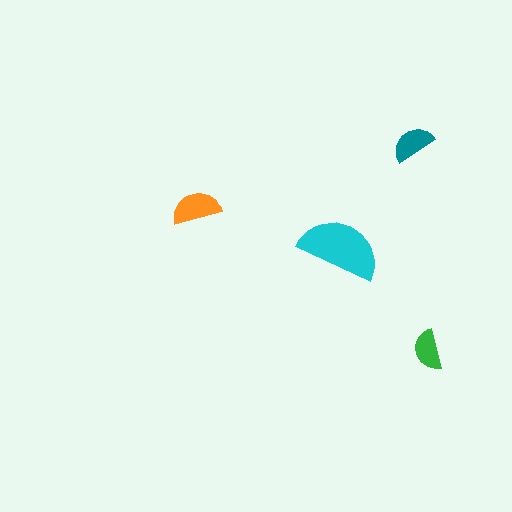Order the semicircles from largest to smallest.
the cyan one, the orange one, the teal one, the green one.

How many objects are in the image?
There are 4 objects in the image.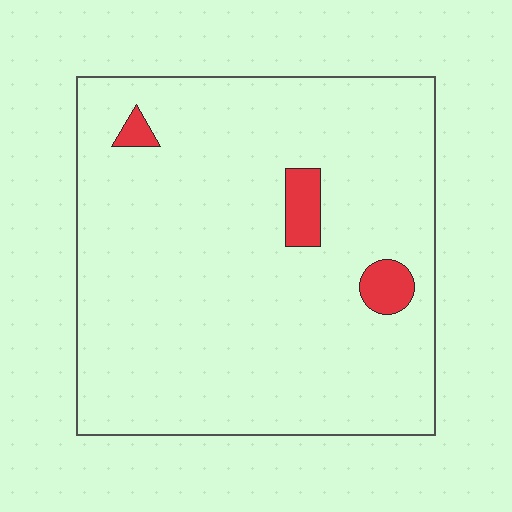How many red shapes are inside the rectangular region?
3.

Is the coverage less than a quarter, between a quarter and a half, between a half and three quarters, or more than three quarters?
Less than a quarter.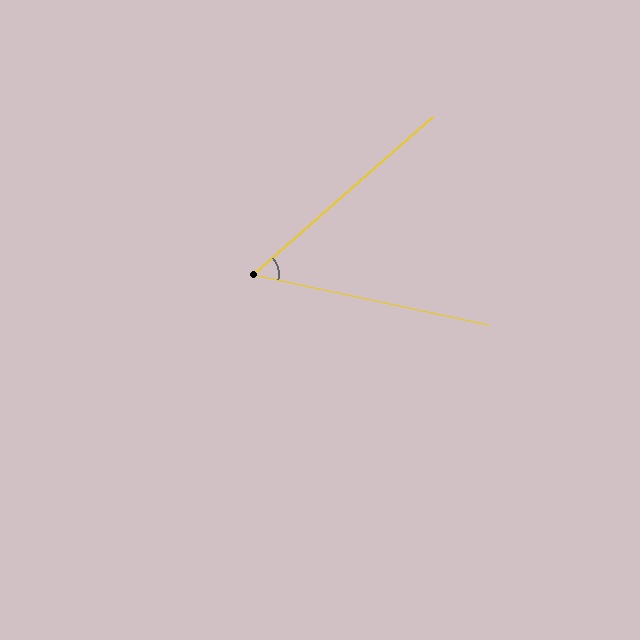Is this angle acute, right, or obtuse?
It is acute.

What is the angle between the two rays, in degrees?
Approximately 53 degrees.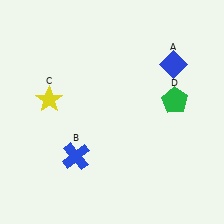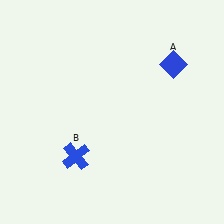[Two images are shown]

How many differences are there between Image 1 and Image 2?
There are 2 differences between the two images.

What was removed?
The green pentagon (D), the yellow star (C) were removed in Image 2.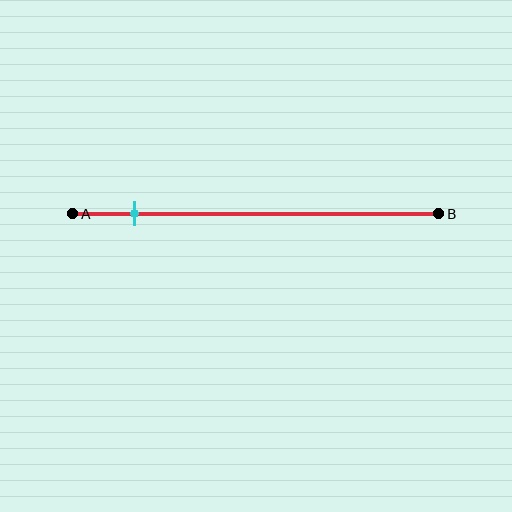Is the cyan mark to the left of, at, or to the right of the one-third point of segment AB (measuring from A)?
The cyan mark is to the left of the one-third point of segment AB.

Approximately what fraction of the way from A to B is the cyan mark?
The cyan mark is approximately 15% of the way from A to B.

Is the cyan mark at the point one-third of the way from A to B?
No, the mark is at about 15% from A, not at the 33% one-third point.